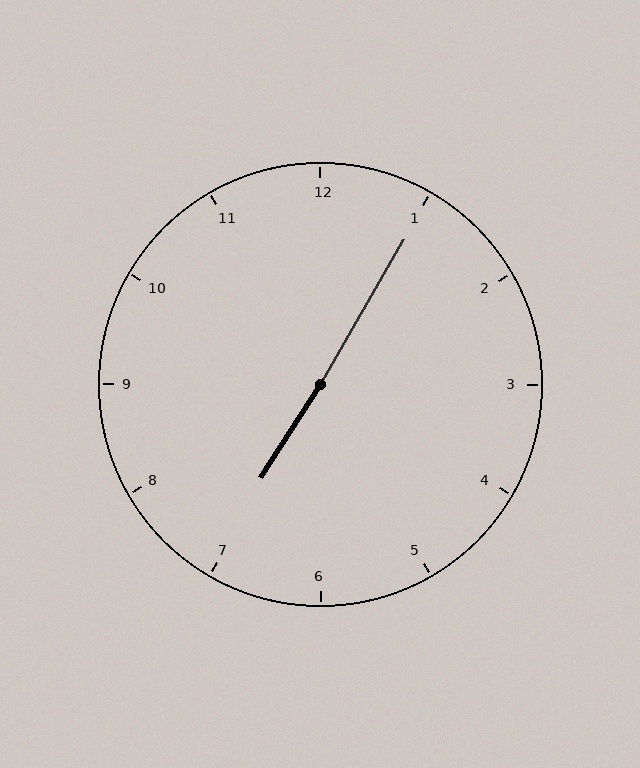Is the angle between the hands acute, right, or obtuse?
It is obtuse.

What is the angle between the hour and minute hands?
Approximately 178 degrees.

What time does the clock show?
7:05.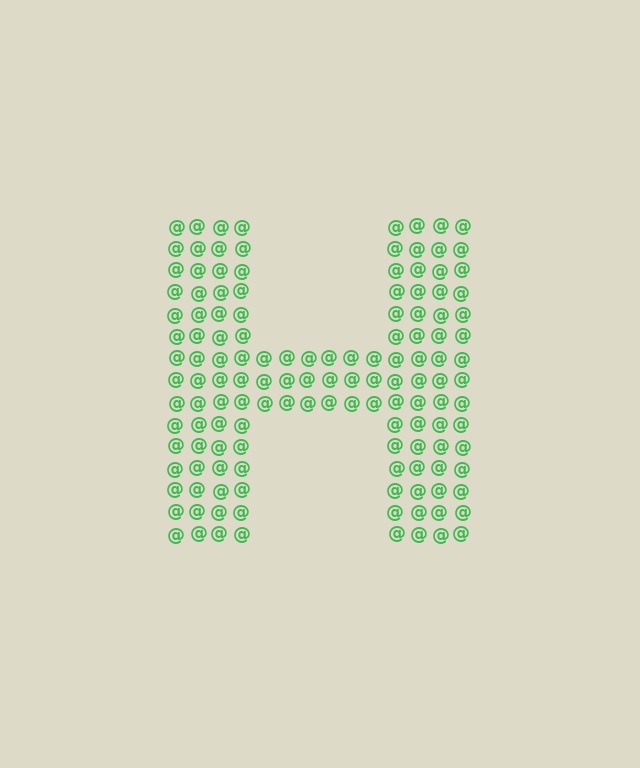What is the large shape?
The large shape is the letter H.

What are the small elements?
The small elements are at signs.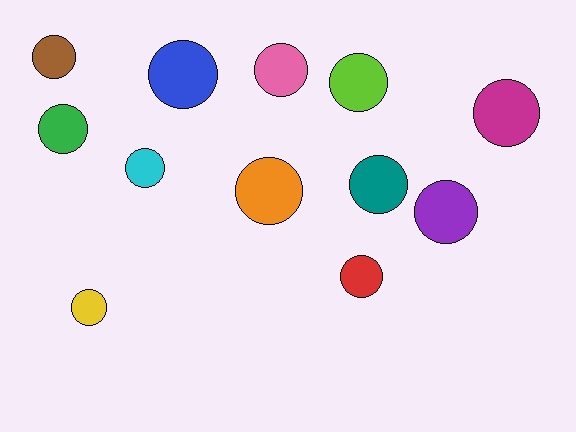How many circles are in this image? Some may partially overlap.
There are 12 circles.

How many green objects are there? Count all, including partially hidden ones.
There is 1 green object.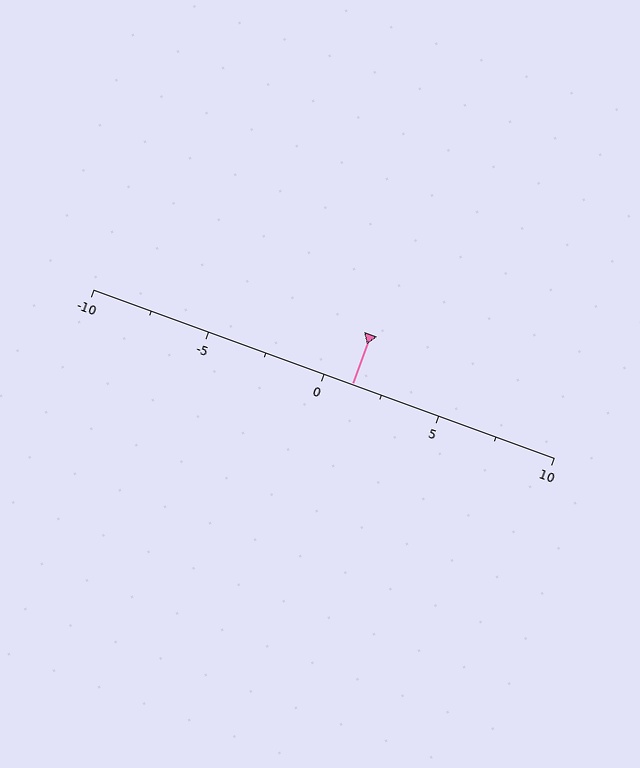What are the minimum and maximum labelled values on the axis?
The axis runs from -10 to 10.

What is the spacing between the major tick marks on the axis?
The major ticks are spaced 5 apart.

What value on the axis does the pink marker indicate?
The marker indicates approximately 1.2.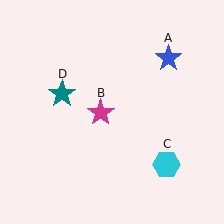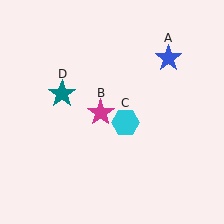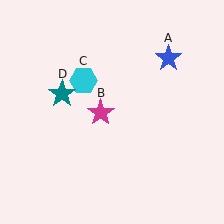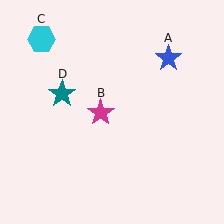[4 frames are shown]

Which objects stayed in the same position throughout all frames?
Blue star (object A) and magenta star (object B) and teal star (object D) remained stationary.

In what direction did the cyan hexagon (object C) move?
The cyan hexagon (object C) moved up and to the left.